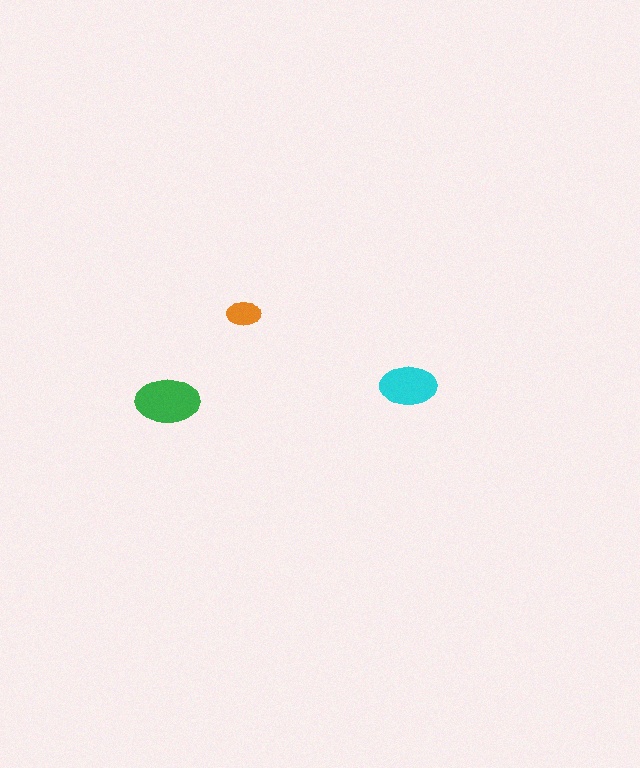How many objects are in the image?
There are 3 objects in the image.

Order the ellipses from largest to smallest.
the green one, the cyan one, the orange one.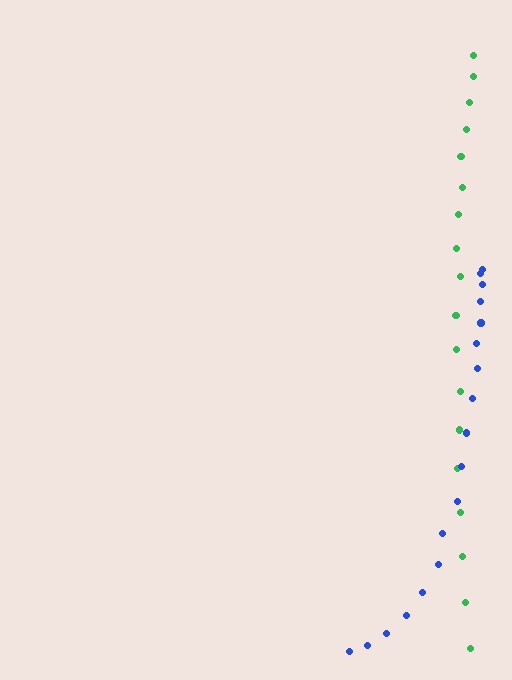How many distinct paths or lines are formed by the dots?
There are 2 distinct paths.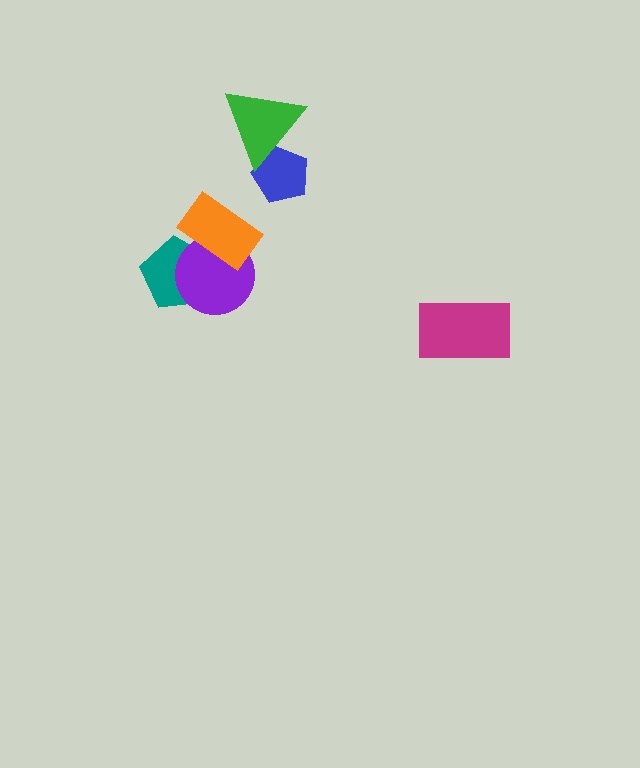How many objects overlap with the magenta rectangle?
0 objects overlap with the magenta rectangle.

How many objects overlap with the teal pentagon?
2 objects overlap with the teal pentagon.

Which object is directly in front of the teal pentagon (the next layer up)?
The purple circle is directly in front of the teal pentagon.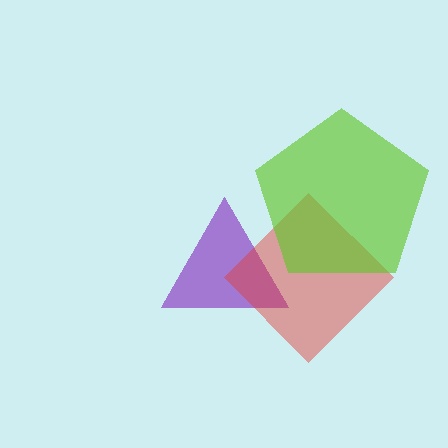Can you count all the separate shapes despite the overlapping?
Yes, there are 3 separate shapes.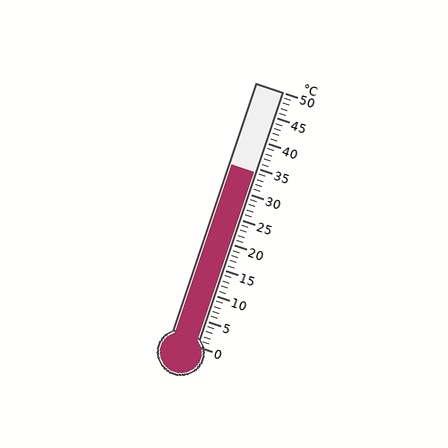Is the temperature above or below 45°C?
The temperature is below 45°C.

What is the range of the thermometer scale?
The thermometer scale ranges from 0°C to 50°C.